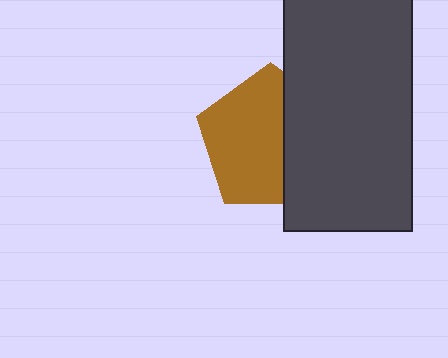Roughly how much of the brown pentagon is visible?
About half of it is visible (roughly 62%).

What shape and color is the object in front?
The object in front is a dark gray rectangle.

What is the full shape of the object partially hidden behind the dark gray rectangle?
The partially hidden object is a brown pentagon.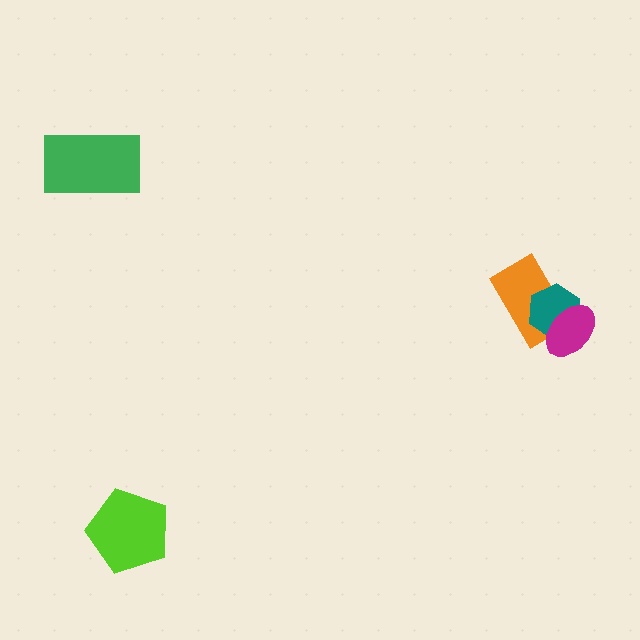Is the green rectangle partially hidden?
No, no other shape covers it.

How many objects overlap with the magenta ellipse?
2 objects overlap with the magenta ellipse.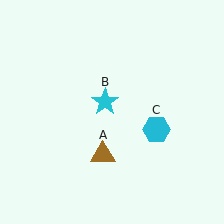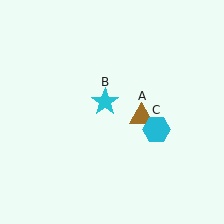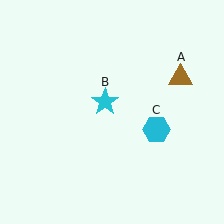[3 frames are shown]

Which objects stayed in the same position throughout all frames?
Cyan star (object B) and cyan hexagon (object C) remained stationary.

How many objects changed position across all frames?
1 object changed position: brown triangle (object A).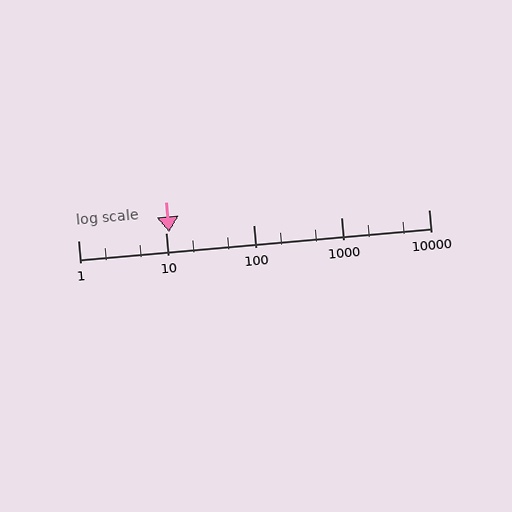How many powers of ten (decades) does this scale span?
The scale spans 4 decades, from 1 to 10000.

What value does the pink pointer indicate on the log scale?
The pointer indicates approximately 11.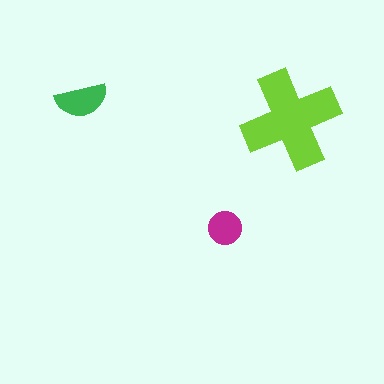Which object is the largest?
The lime cross.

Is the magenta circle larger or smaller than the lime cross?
Smaller.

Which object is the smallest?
The magenta circle.